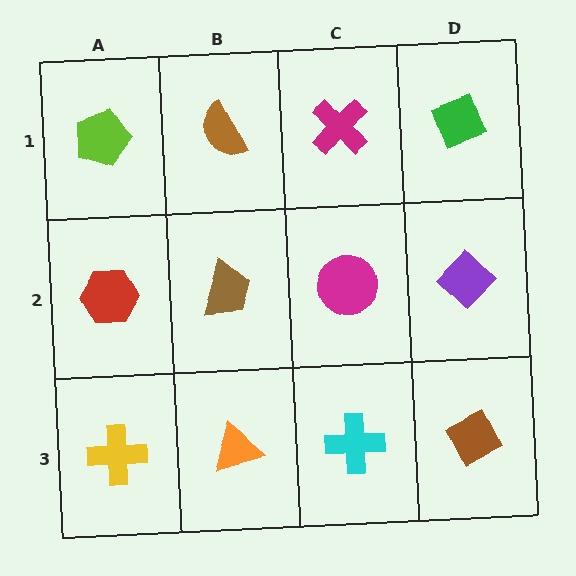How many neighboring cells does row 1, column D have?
2.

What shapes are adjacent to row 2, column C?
A magenta cross (row 1, column C), a cyan cross (row 3, column C), a brown trapezoid (row 2, column B), a purple diamond (row 2, column D).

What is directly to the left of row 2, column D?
A magenta circle.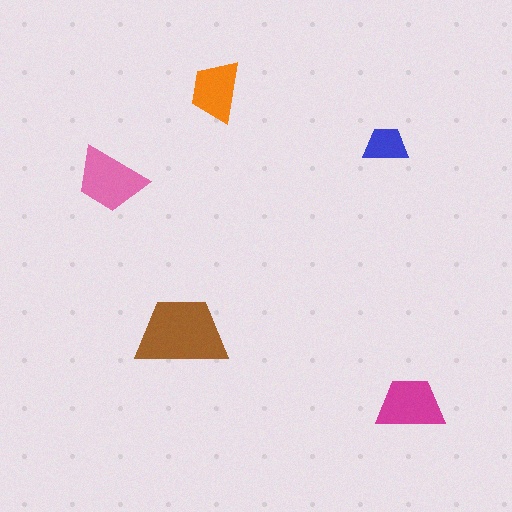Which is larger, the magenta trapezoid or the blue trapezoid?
The magenta one.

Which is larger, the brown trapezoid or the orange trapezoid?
The brown one.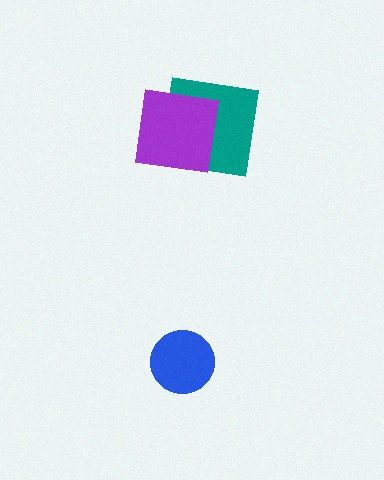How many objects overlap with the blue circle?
0 objects overlap with the blue circle.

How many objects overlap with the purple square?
1 object overlaps with the purple square.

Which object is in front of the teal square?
The purple square is in front of the teal square.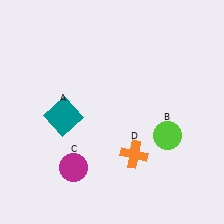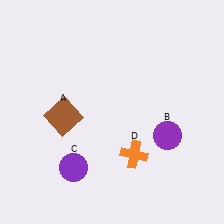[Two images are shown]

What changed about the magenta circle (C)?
In Image 1, C is magenta. In Image 2, it changed to purple.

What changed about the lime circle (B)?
In Image 1, B is lime. In Image 2, it changed to purple.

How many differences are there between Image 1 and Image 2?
There are 3 differences between the two images.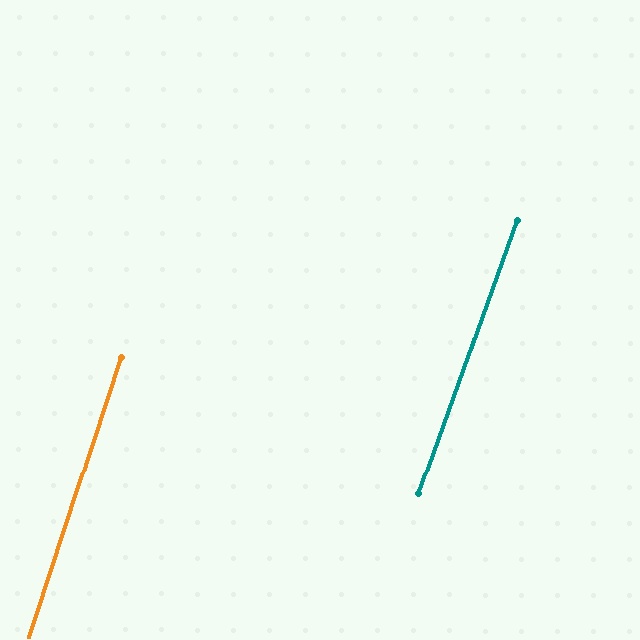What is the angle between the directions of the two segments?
Approximately 2 degrees.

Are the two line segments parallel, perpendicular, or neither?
Parallel — their directions differ by only 1.6°.